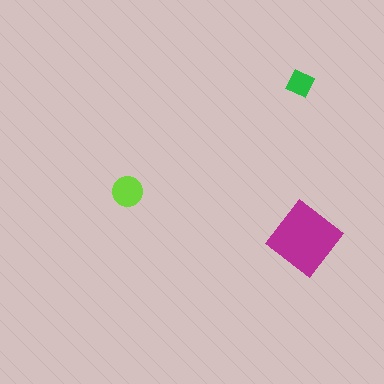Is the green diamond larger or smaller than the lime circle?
Smaller.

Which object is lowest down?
The magenta diamond is bottommost.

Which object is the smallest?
The green diamond.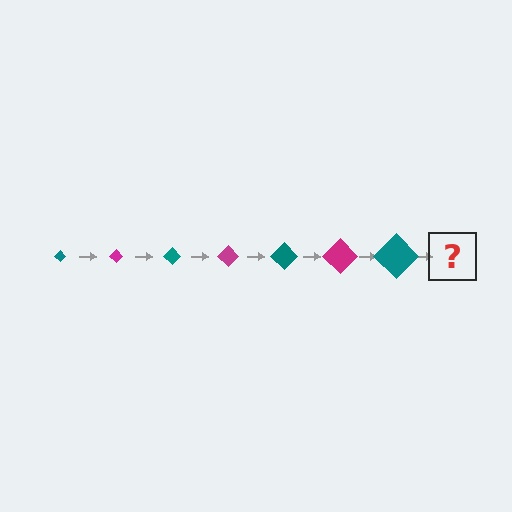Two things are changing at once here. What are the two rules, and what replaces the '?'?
The two rules are that the diamond grows larger each step and the color cycles through teal and magenta. The '?' should be a magenta diamond, larger than the previous one.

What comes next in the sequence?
The next element should be a magenta diamond, larger than the previous one.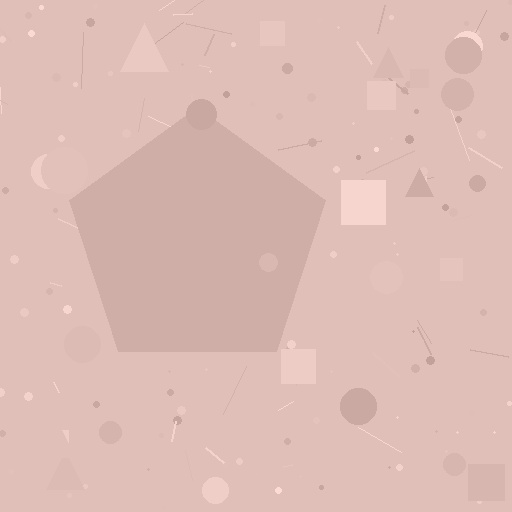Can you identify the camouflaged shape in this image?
The camouflaged shape is a pentagon.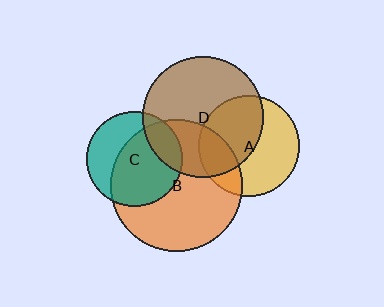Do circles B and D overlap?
Yes.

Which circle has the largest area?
Circle B (orange).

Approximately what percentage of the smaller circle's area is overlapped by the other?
Approximately 35%.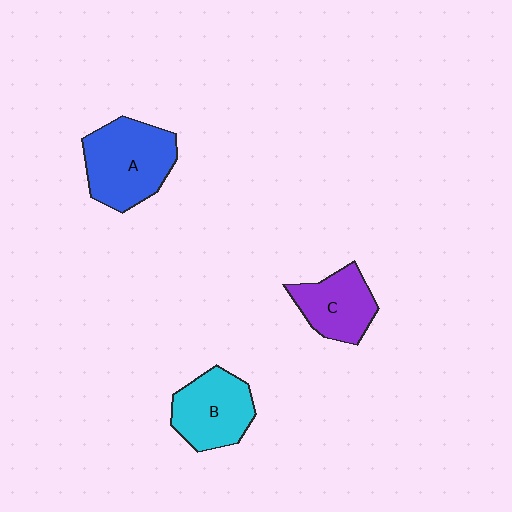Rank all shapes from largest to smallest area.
From largest to smallest: A (blue), B (cyan), C (purple).